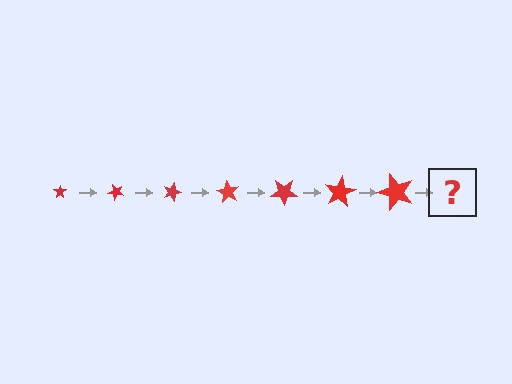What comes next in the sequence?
The next element should be a star, larger than the previous one and rotated 315 degrees from the start.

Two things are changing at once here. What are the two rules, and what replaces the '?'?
The two rules are that the star grows larger each step and it rotates 45 degrees each step. The '?' should be a star, larger than the previous one and rotated 315 degrees from the start.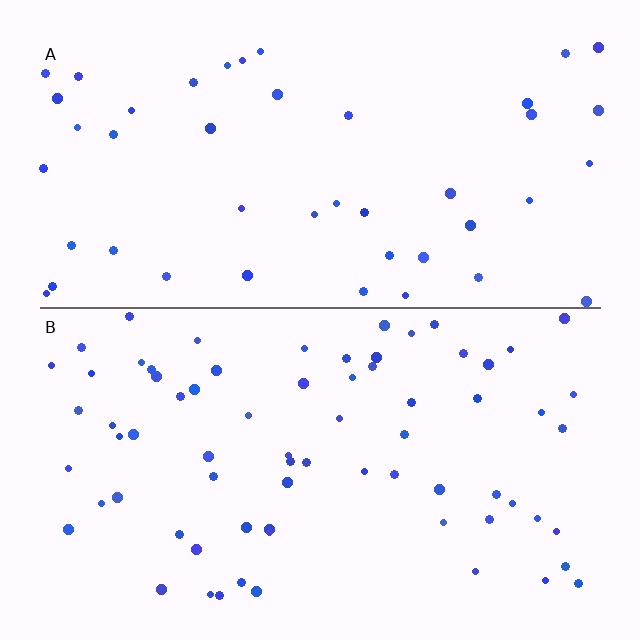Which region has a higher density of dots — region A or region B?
B (the bottom).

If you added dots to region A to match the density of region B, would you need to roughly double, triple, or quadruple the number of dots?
Approximately double.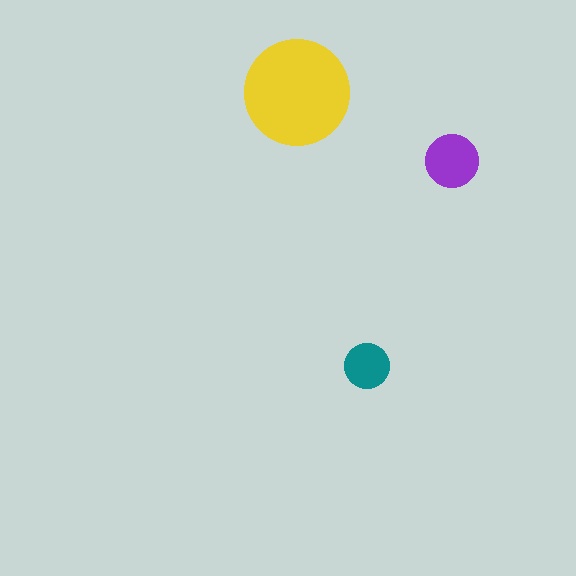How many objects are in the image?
There are 3 objects in the image.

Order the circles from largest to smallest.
the yellow one, the purple one, the teal one.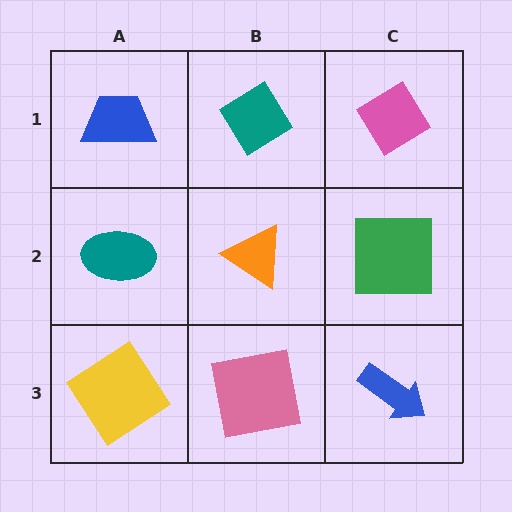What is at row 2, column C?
A green square.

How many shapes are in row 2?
3 shapes.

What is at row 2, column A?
A teal ellipse.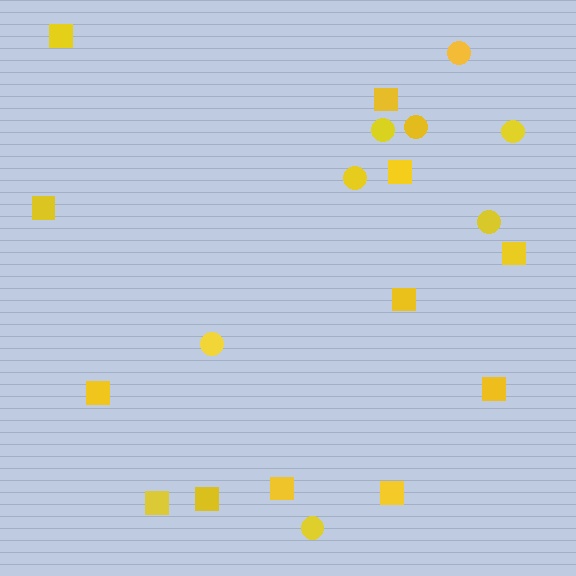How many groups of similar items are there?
There are 2 groups: one group of squares (12) and one group of circles (8).